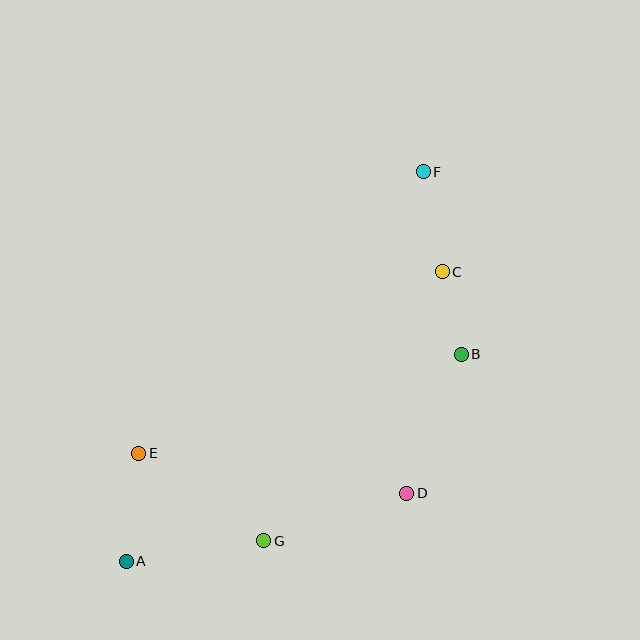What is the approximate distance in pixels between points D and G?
The distance between D and G is approximately 151 pixels.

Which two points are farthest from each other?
Points A and F are farthest from each other.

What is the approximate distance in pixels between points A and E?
The distance between A and E is approximately 109 pixels.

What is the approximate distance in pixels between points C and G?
The distance between C and G is approximately 323 pixels.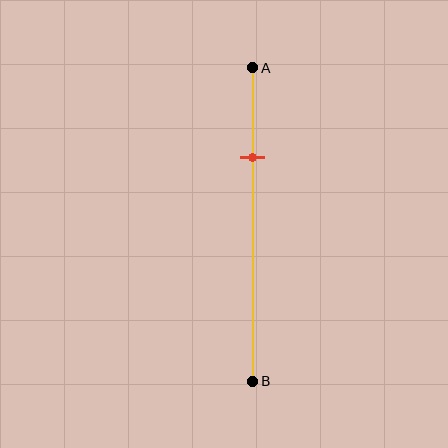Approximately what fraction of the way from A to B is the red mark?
The red mark is approximately 30% of the way from A to B.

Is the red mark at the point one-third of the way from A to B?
No, the mark is at about 30% from A, not at the 33% one-third point.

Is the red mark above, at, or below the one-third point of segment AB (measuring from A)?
The red mark is above the one-third point of segment AB.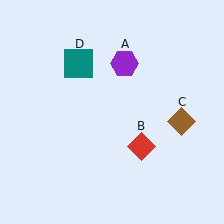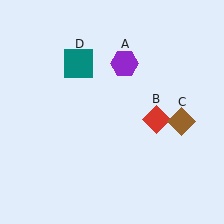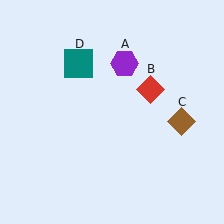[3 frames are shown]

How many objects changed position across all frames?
1 object changed position: red diamond (object B).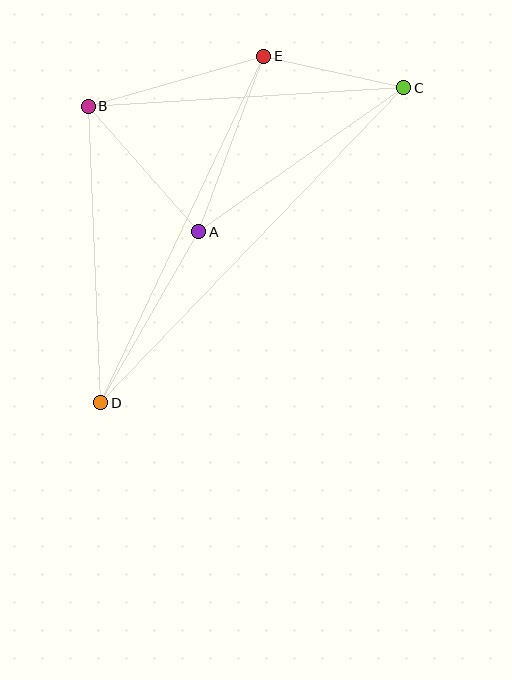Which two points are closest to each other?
Points C and E are closest to each other.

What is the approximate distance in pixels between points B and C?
The distance between B and C is approximately 316 pixels.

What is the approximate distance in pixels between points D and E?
The distance between D and E is approximately 382 pixels.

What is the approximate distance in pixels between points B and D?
The distance between B and D is approximately 296 pixels.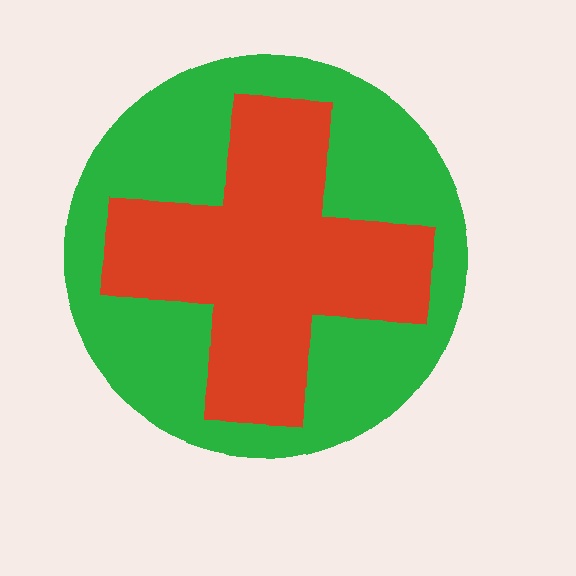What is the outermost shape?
The green circle.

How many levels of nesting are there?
2.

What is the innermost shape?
The red cross.